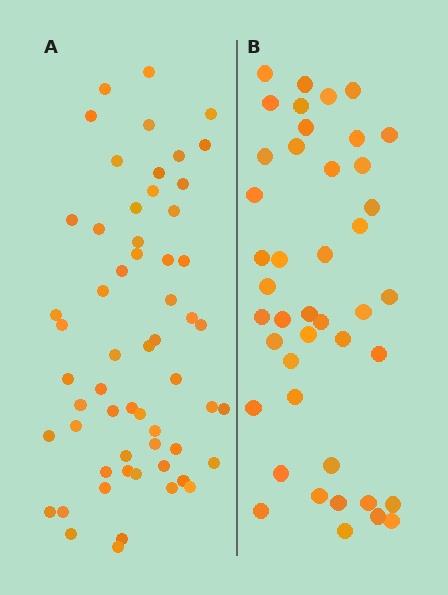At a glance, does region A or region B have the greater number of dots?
Region A (the left region) has more dots.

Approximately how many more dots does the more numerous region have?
Region A has approximately 15 more dots than region B.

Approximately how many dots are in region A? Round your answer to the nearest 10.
About 60 dots. (The exact count is 58, which rounds to 60.)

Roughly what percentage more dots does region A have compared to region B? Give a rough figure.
About 35% more.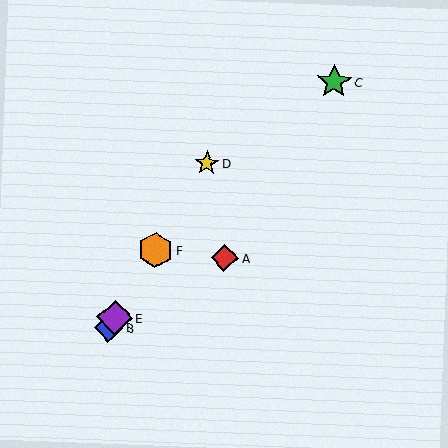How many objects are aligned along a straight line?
4 objects (B, D, E, F) are aligned along a straight line.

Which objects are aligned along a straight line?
Objects B, D, E, F are aligned along a straight line.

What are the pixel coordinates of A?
Object A is at (224, 258).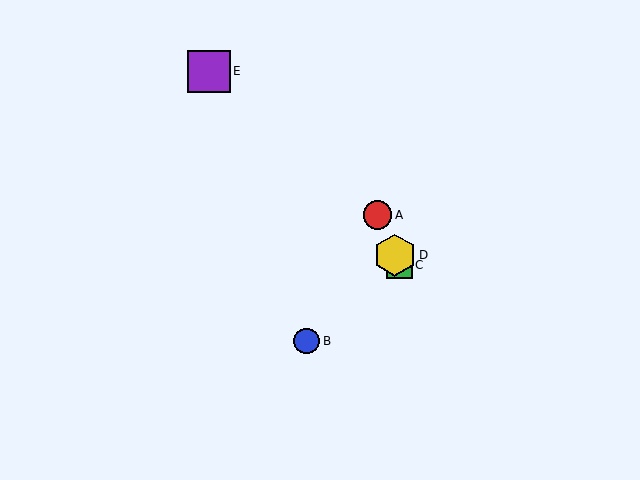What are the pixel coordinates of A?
Object A is at (378, 215).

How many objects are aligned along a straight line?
3 objects (A, C, D) are aligned along a straight line.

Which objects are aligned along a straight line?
Objects A, C, D are aligned along a straight line.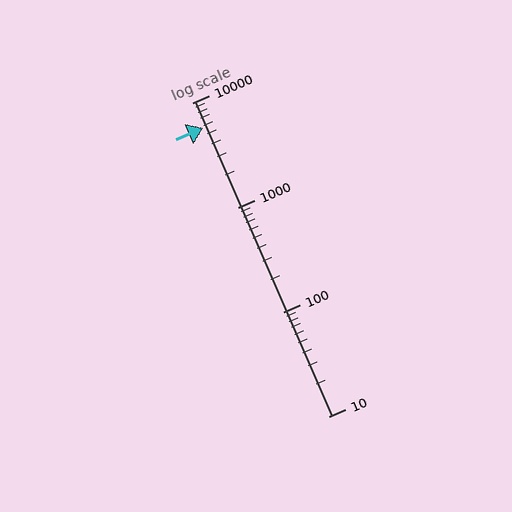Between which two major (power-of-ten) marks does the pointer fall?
The pointer is between 1000 and 10000.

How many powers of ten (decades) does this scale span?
The scale spans 3 decades, from 10 to 10000.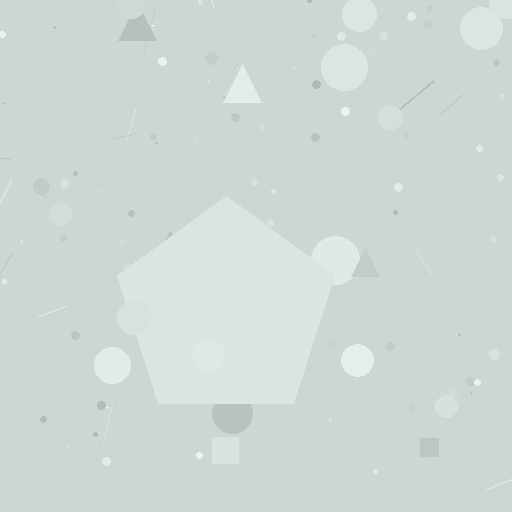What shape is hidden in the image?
A pentagon is hidden in the image.